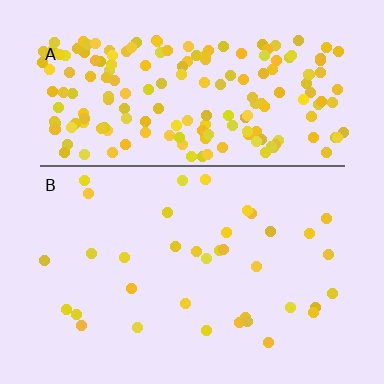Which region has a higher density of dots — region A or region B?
A (the top).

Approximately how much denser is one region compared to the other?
Approximately 5.5× — region A over region B.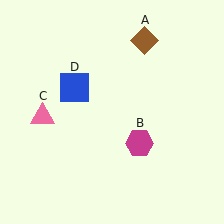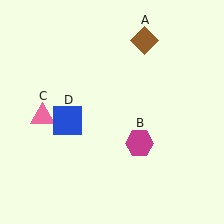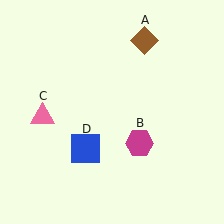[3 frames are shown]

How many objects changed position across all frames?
1 object changed position: blue square (object D).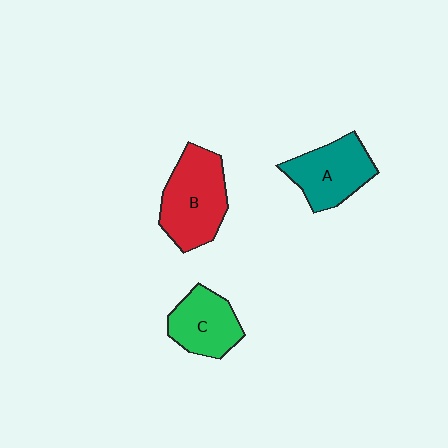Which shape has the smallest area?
Shape C (green).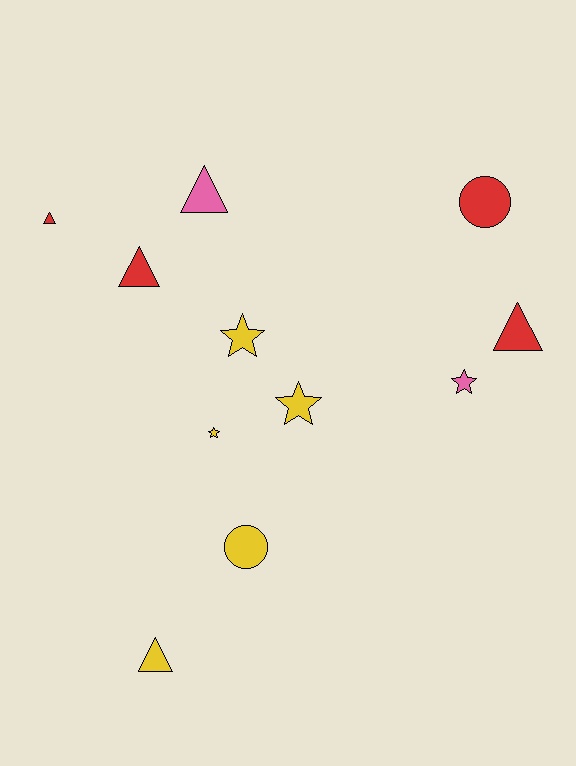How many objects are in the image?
There are 11 objects.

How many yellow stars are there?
There are 3 yellow stars.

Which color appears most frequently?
Yellow, with 5 objects.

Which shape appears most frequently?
Triangle, with 5 objects.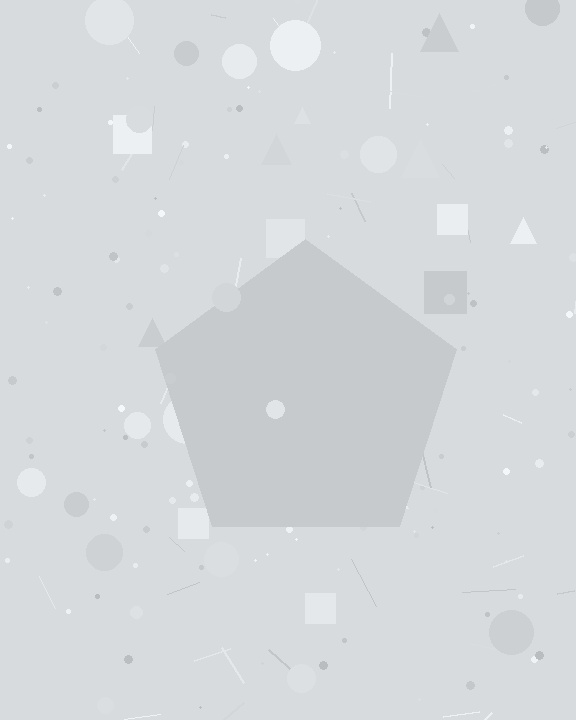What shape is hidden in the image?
A pentagon is hidden in the image.